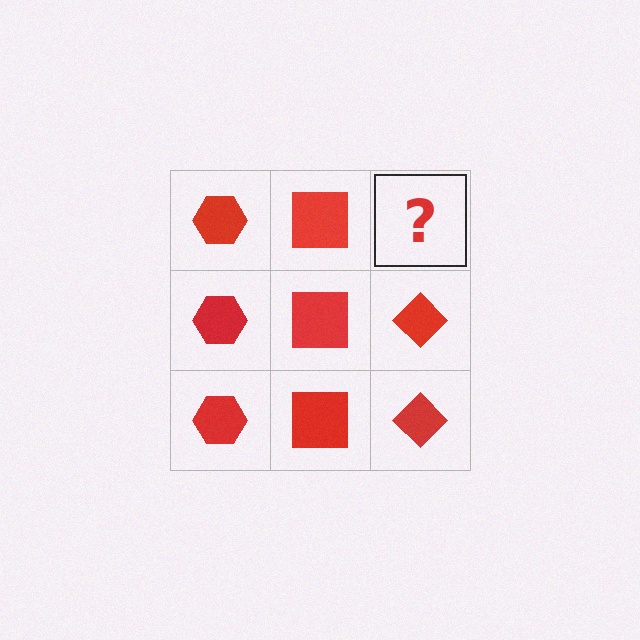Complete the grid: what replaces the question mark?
The question mark should be replaced with a red diamond.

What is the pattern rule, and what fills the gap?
The rule is that each column has a consistent shape. The gap should be filled with a red diamond.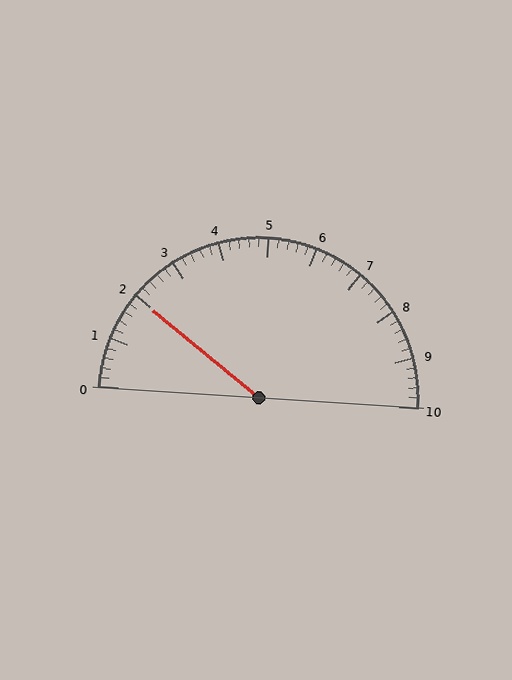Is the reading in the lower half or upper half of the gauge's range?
The reading is in the lower half of the range (0 to 10).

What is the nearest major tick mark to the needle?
The nearest major tick mark is 2.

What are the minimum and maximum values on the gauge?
The gauge ranges from 0 to 10.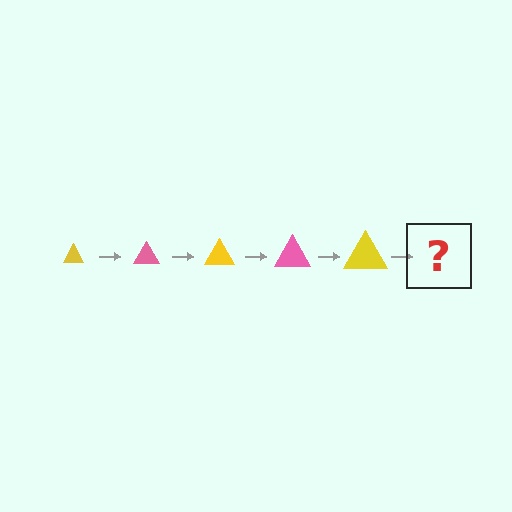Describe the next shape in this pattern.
It should be a pink triangle, larger than the previous one.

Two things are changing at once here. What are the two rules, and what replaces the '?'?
The two rules are that the triangle grows larger each step and the color cycles through yellow and pink. The '?' should be a pink triangle, larger than the previous one.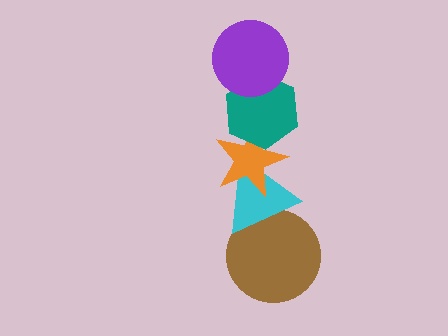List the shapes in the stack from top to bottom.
From top to bottom: the purple circle, the teal hexagon, the orange star, the cyan triangle, the brown circle.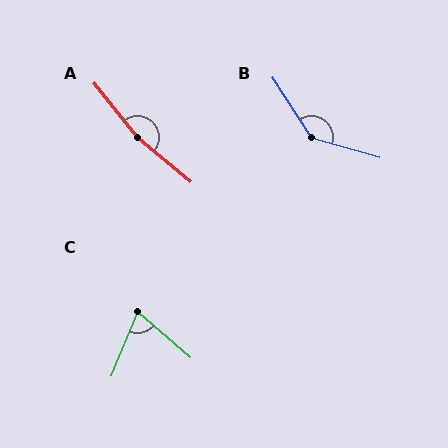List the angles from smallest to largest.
C (72°), B (139°), A (169°).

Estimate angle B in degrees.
Approximately 139 degrees.